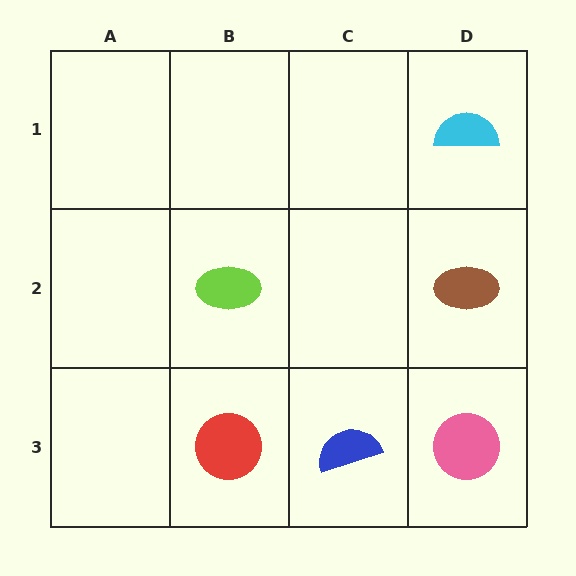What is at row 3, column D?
A pink circle.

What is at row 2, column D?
A brown ellipse.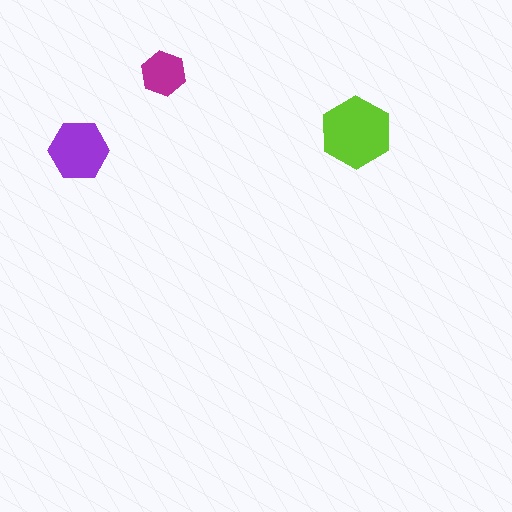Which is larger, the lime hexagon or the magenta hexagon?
The lime one.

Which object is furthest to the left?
The purple hexagon is leftmost.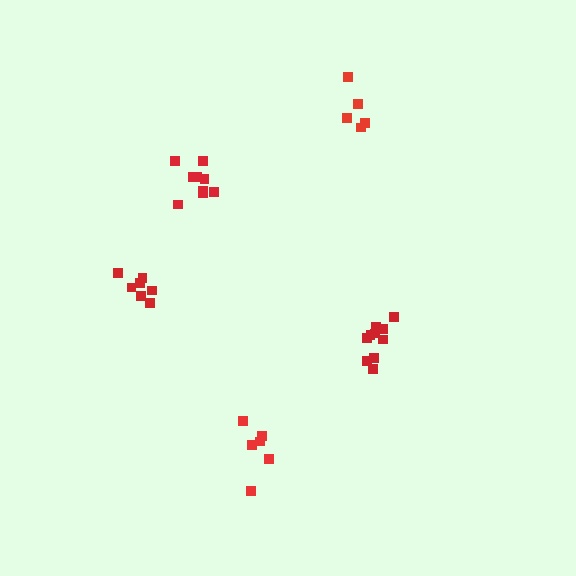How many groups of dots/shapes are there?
There are 5 groups.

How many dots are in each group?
Group 1: 10 dots, Group 2: 9 dots, Group 3: 6 dots, Group 4: 5 dots, Group 5: 7 dots (37 total).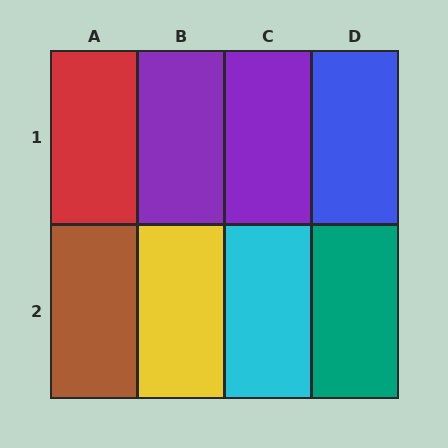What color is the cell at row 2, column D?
Teal.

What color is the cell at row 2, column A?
Brown.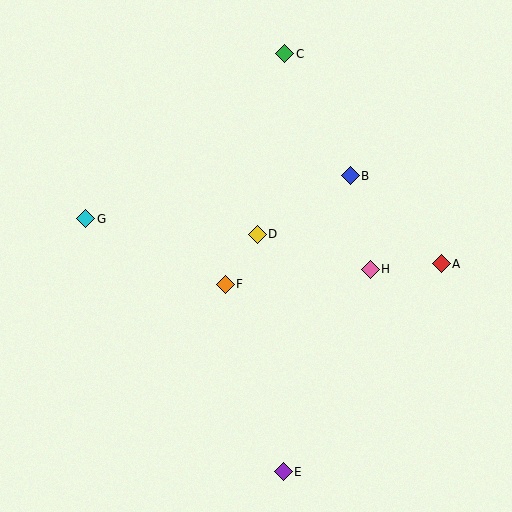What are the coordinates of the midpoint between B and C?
The midpoint between B and C is at (318, 115).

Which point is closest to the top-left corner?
Point G is closest to the top-left corner.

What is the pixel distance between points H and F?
The distance between H and F is 146 pixels.